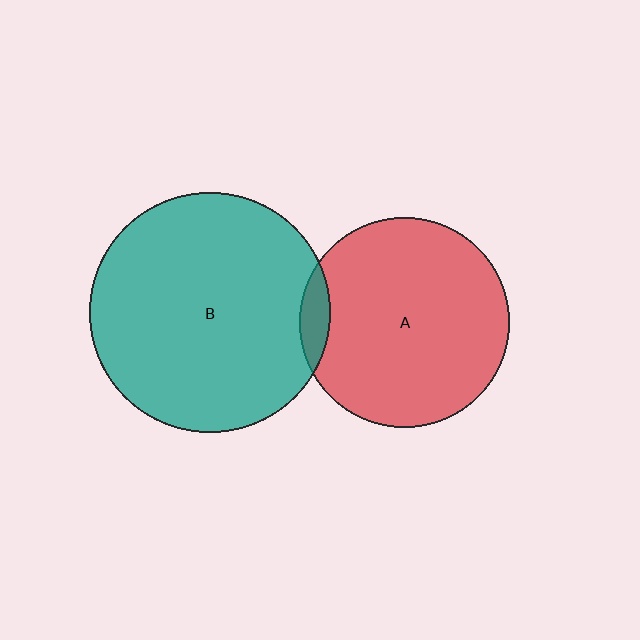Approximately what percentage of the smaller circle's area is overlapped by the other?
Approximately 5%.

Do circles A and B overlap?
Yes.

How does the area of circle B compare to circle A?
Approximately 1.3 times.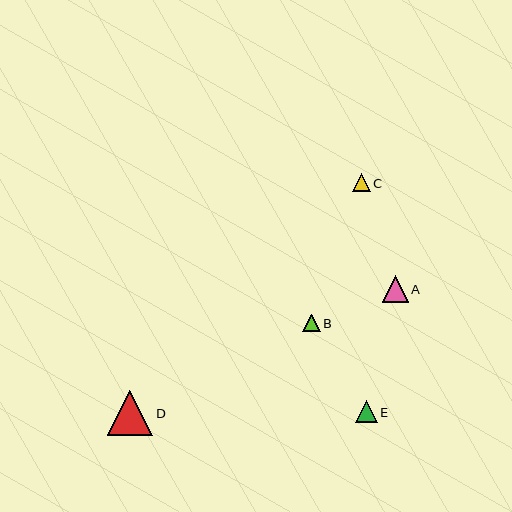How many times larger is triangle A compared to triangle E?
Triangle A is approximately 1.2 times the size of triangle E.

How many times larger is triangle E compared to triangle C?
Triangle E is approximately 1.2 times the size of triangle C.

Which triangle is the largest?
Triangle D is the largest with a size of approximately 45 pixels.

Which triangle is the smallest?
Triangle B is the smallest with a size of approximately 18 pixels.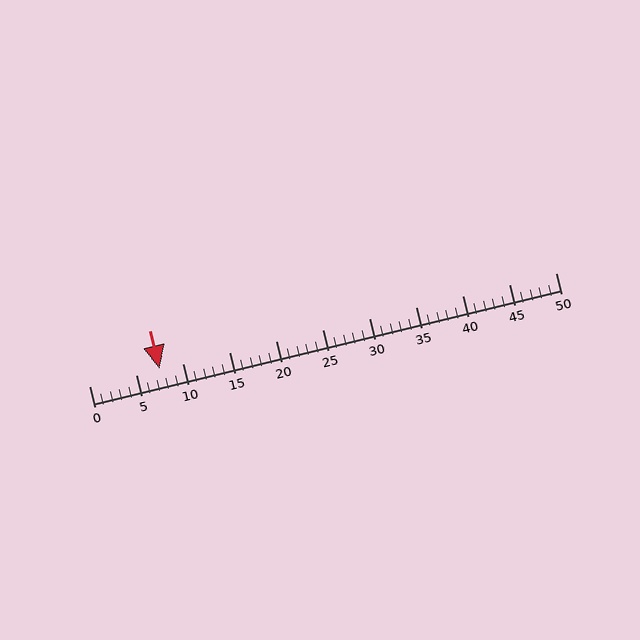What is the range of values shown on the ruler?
The ruler shows values from 0 to 50.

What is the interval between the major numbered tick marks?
The major tick marks are spaced 5 units apart.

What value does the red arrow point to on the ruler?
The red arrow points to approximately 8.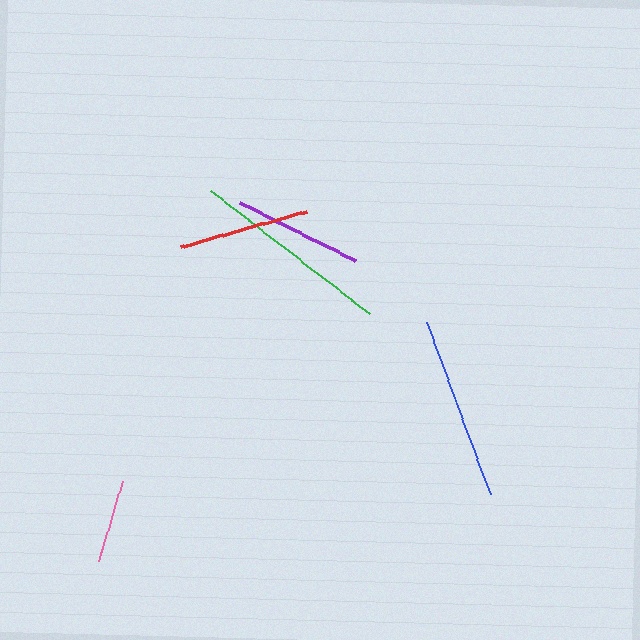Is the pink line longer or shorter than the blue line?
The blue line is longer than the pink line.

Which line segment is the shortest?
The pink line is the shortest at approximately 83 pixels.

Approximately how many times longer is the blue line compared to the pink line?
The blue line is approximately 2.2 times the length of the pink line.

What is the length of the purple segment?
The purple segment is approximately 129 pixels long.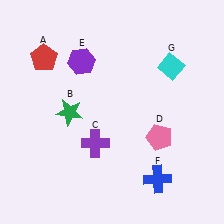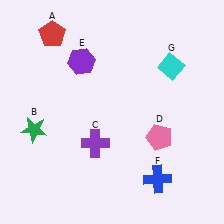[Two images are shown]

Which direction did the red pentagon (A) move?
The red pentagon (A) moved up.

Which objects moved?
The objects that moved are: the red pentagon (A), the green star (B).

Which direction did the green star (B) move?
The green star (B) moved left.